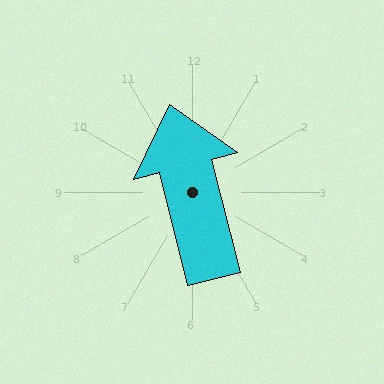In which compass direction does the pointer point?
North.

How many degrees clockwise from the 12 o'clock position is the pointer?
Approximately 346 degrees.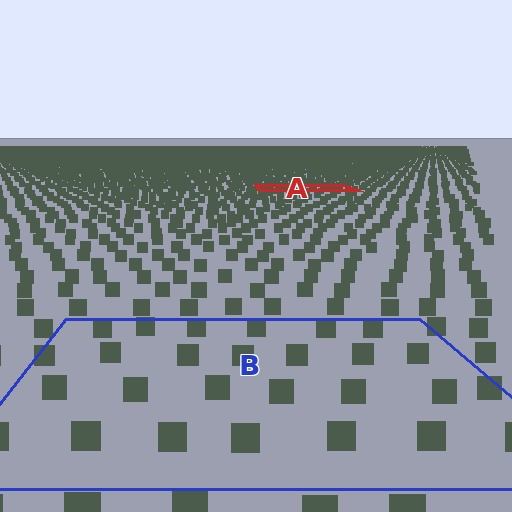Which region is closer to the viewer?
Region B is closer. The texture elements there are larger and more spread out.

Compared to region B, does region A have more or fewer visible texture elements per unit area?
Region A has more texture elements per unit area — they are packed more densely because it is farther away.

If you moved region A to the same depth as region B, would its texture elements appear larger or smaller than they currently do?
They would appear larger. At a closer depth, the same texture elements are projected at a bigger on-screen size.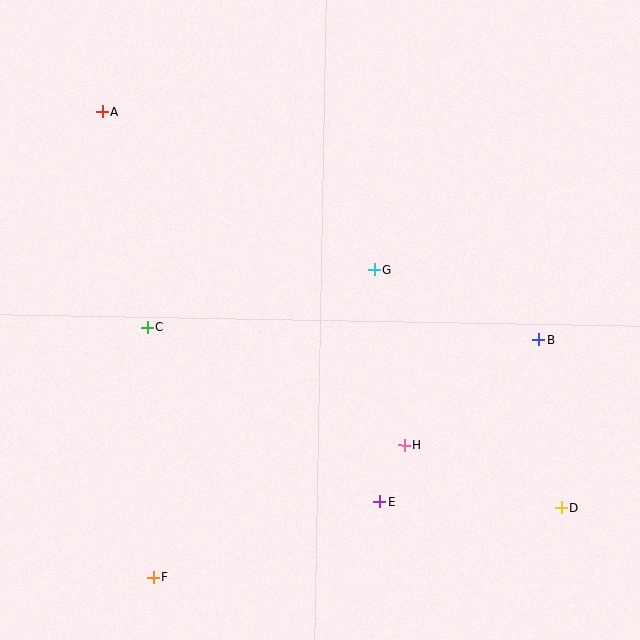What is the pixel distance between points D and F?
The distance between D and F is 413 pixels.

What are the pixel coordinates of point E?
Point E is at (379, 502).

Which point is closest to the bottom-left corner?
Point F is closest to the bottom-left corner.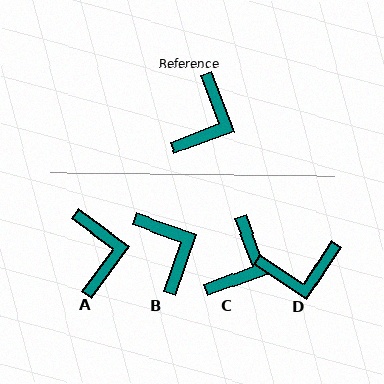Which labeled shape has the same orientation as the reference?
C.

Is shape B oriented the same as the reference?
No, it is off by about 50 degrees.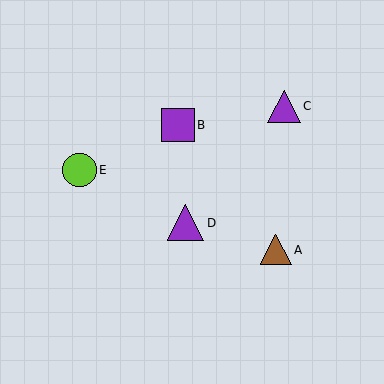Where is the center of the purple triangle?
The center of the purple triangle is at (186, 223).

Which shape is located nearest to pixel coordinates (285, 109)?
The purple triangle (labeled C) at (284, 106) is nearest to that location.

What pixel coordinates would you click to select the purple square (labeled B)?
Click at (178, 125) to select the purple square B.